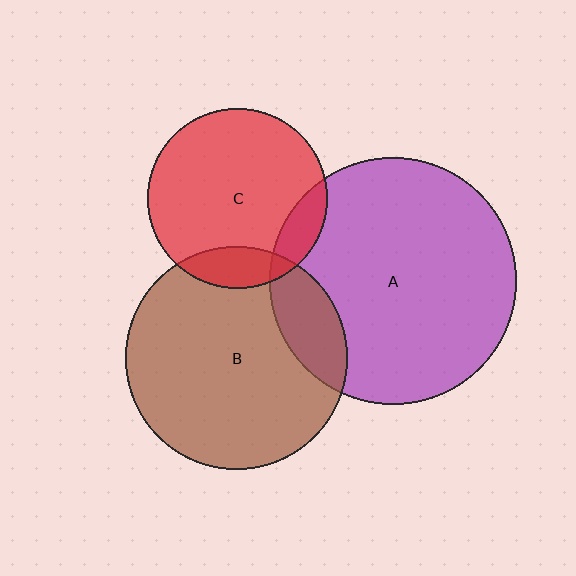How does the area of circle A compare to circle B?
Approximately 1.2 times.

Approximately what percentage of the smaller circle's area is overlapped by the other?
Approximately 10%.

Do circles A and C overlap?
Yes.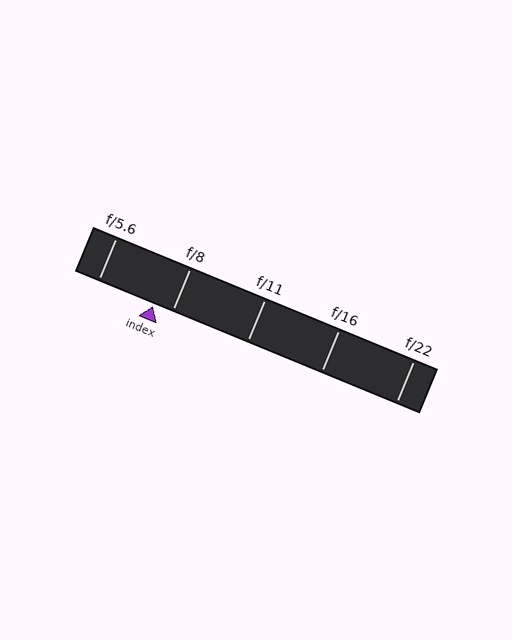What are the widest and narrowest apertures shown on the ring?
The widest aperture shown is f/5.6 and the narrowest is f/22.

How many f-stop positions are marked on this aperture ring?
There are 5 f-stop positions marked.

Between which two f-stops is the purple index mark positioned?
The index mark is between f/5.6 and f/8.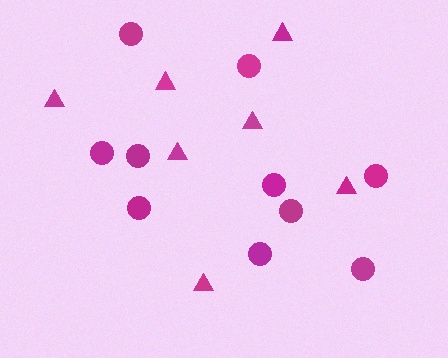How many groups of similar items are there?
There are 2 groups: one group of triangles (7) and one group of circles (10).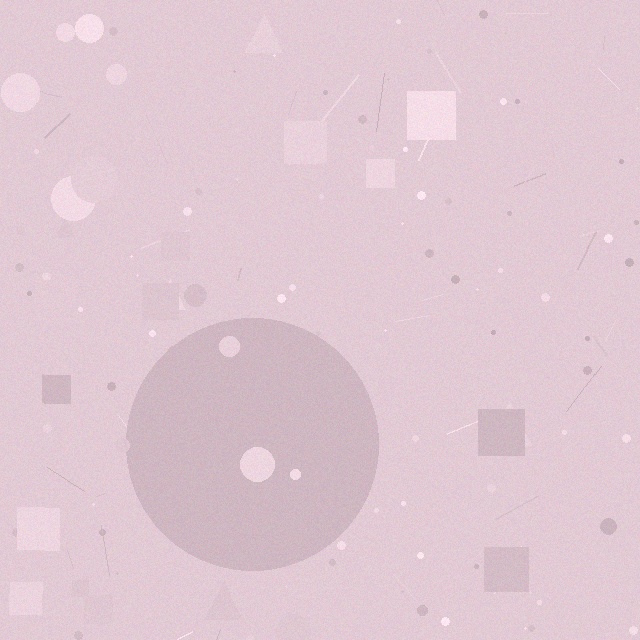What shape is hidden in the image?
A circle is hidden in the image.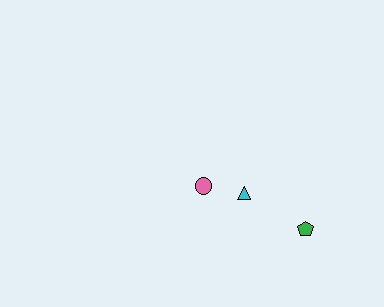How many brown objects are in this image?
There are no brown objects.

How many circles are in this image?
There is 1 circle.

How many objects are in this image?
There are 3 objects.